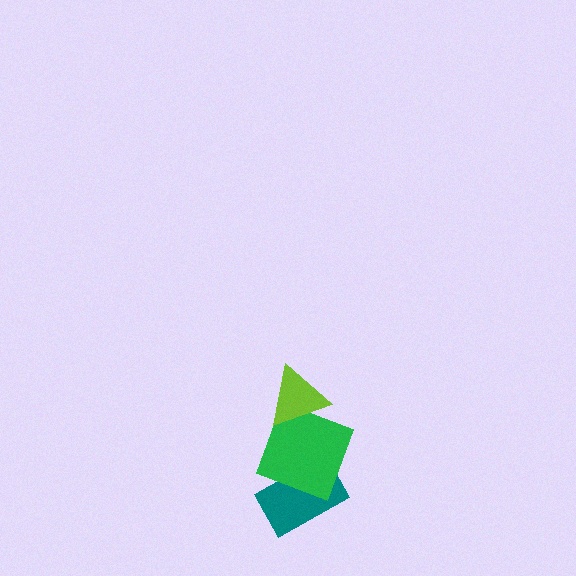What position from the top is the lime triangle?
The lime triangle is 1st from the top.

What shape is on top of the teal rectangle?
The green square is on top of the teal rectangle.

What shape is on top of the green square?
The lime triangle is on top of the green square.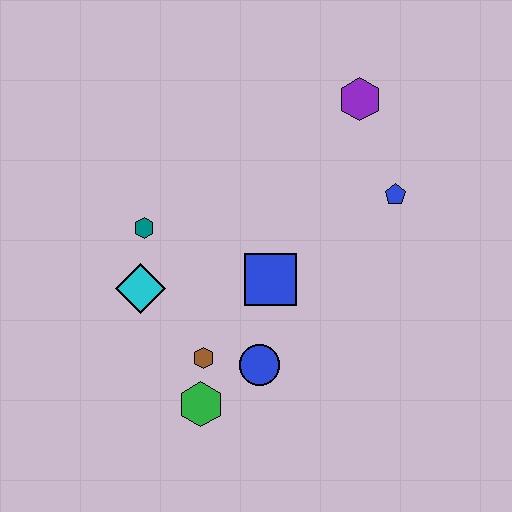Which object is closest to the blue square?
The blue circle is closest to the blue square.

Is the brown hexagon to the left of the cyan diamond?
No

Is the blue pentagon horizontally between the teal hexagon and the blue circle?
No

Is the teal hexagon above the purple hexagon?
No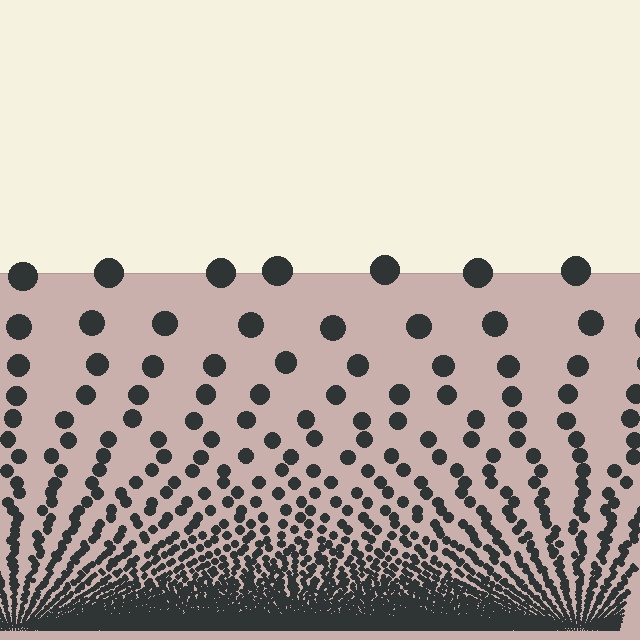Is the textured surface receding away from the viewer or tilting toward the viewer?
The surface appears to tilt toward the viewer. Texture elements get larger and sparser toward the top.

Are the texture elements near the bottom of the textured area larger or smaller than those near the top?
Smaller. The gradient is inverted — elements near the bottom are smaller and denser.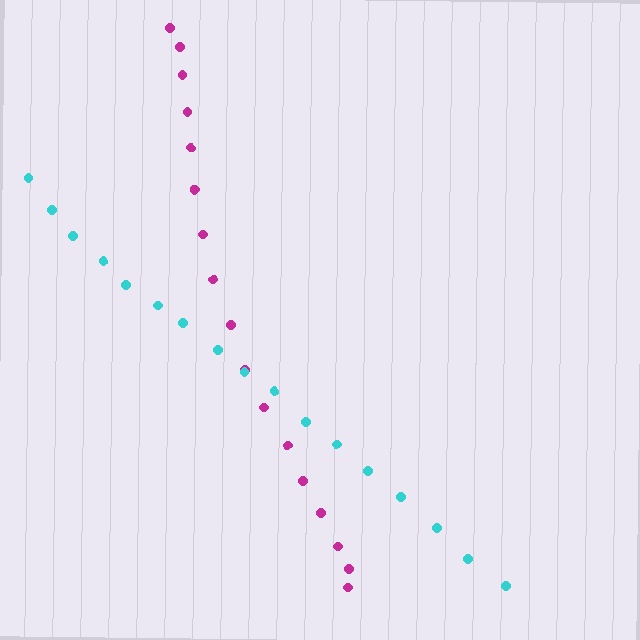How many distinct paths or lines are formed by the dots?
There are 2 distinct paths.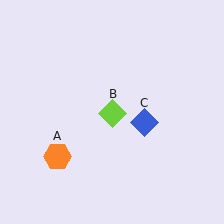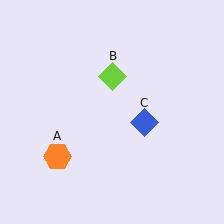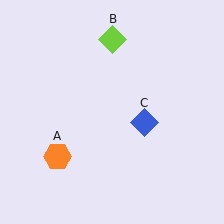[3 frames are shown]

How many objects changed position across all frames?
1 object changed position: lime diamond (object B).